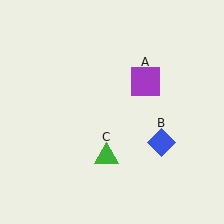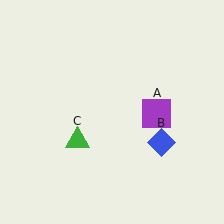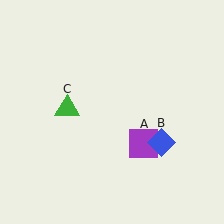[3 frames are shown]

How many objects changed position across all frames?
2 objects changed position: purple square (object A), green triangle (object C).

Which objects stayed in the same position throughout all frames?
Blue diamond (object B) remained stationary.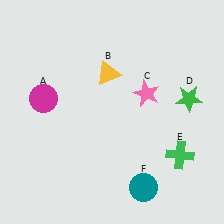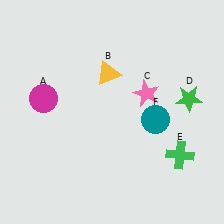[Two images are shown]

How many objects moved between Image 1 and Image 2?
1 object moved between the two images.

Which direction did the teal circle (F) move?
The teal circle (F) moved up.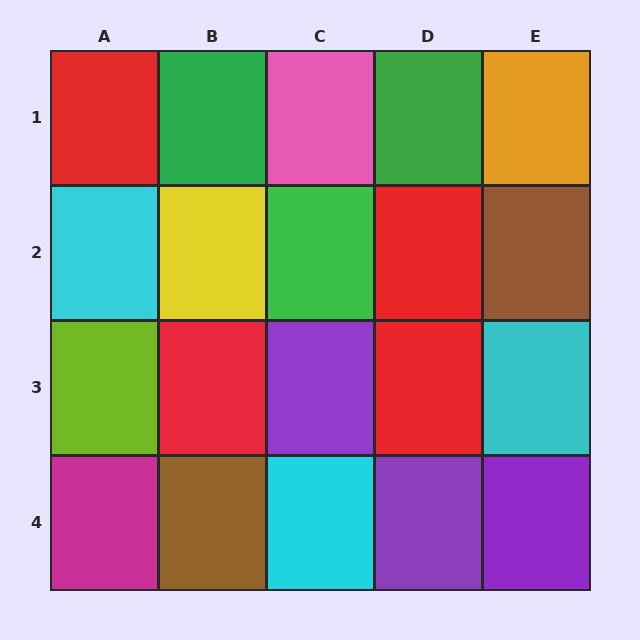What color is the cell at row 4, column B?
Brown.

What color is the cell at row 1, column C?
Pink.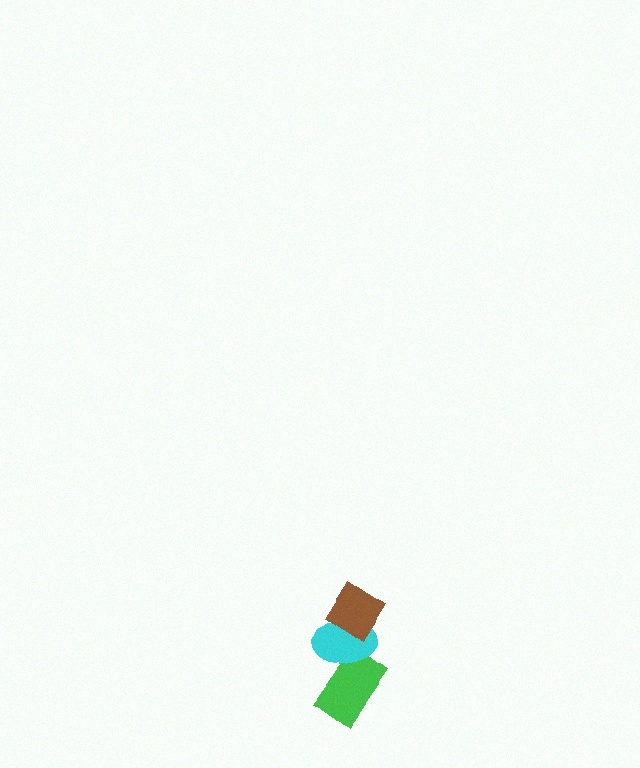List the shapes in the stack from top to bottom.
From top to bottom: the brown diamond, the cyan ellipse, the green rectangle.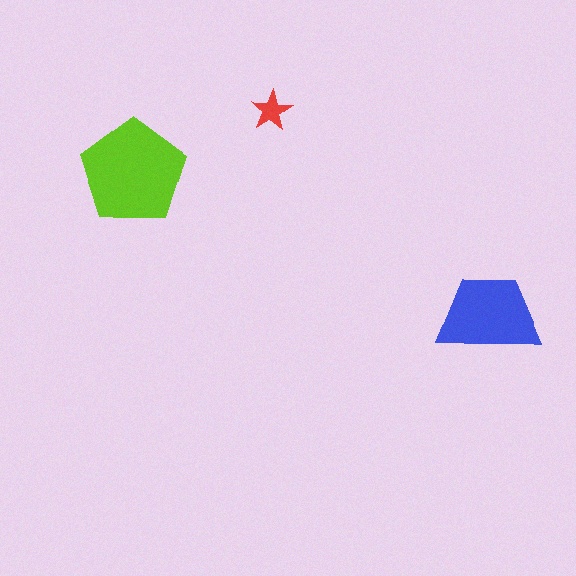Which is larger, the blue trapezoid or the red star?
The blue trapezoid.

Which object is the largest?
The lime pentagon.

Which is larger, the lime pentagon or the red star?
The lime pentagon.